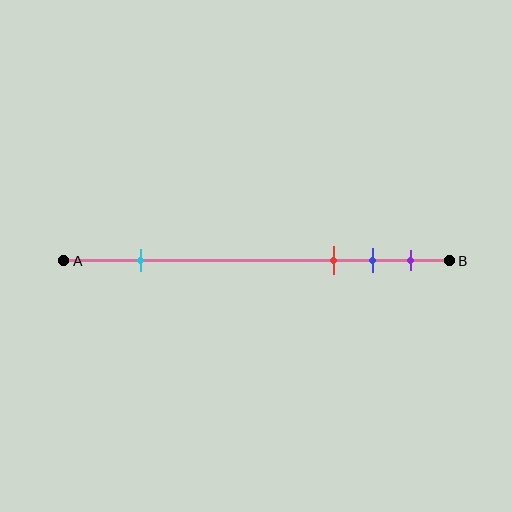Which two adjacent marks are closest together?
The blue and purple marks are the closest adjacent pair.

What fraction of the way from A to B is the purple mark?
The purple mark is approximately 90% (0.9) of the way from A to B.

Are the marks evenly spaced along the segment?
No, the marks are not evenly spaced.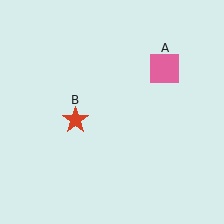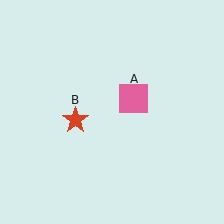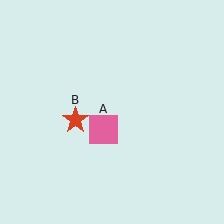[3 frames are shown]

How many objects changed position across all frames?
1 object changed position: pink square (object A).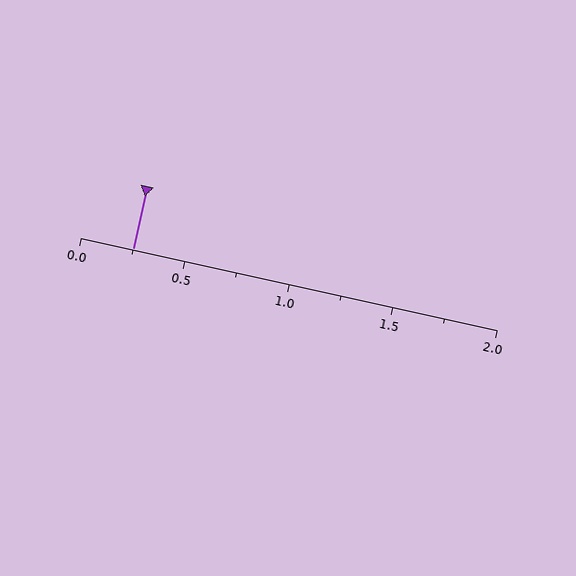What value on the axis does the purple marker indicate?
The marker indicates approximately 0.25.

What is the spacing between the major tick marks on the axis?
The major ticks are spaced 0.5 apart.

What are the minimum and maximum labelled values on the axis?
The axis runs from 0.0 to 2.0.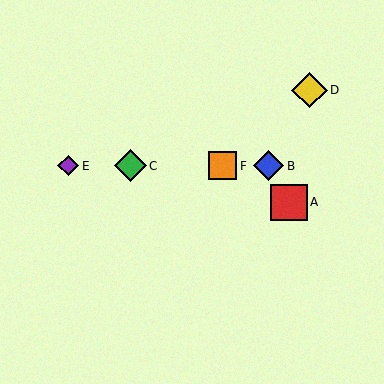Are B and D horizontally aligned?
No, B is at y≈166 and D is at y≈90.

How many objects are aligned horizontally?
4 objects (B, C, E, F) are aligned horizontally.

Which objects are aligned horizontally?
Objects B, C, E, F are aligned horizontally.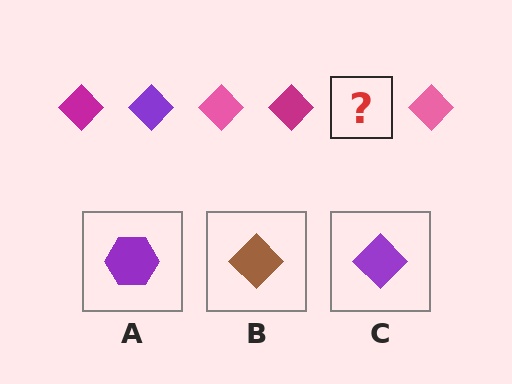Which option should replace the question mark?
Option C.